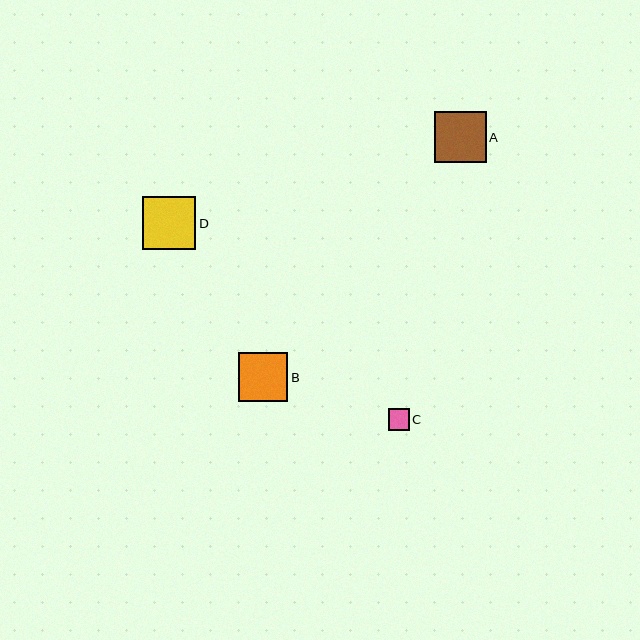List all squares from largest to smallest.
From largest to smallest: D, A, B, C.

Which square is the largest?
Square D is the largest with a size of approximately 53 pixels.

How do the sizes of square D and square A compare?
Square D and square A are approximately the same size.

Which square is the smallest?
Square C is the smallest with a size of approximately 21 pixels.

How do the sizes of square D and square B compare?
Square D and square B are approximately the same size.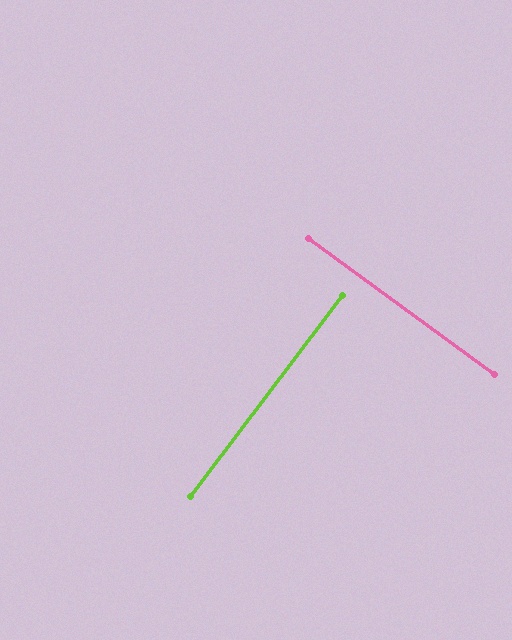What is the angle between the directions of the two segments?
Approximately 89 degrees.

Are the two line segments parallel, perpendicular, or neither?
Perpendicular — they meet at approximately 89°.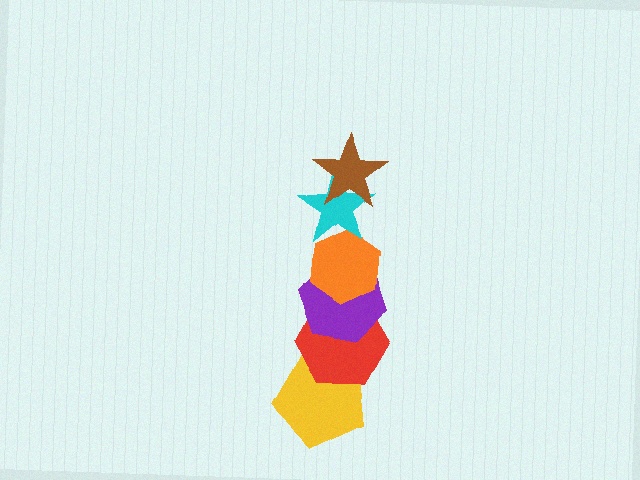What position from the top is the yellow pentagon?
The yellow pentagon is 6th from the top.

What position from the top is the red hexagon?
The red hexagon is 5th from the top.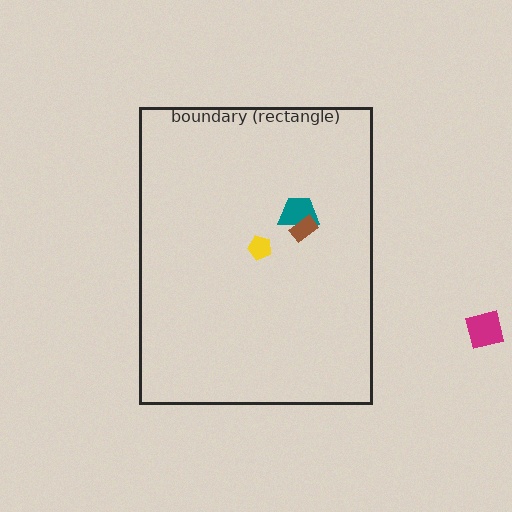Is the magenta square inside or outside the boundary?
Outside.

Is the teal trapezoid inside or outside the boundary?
Inside.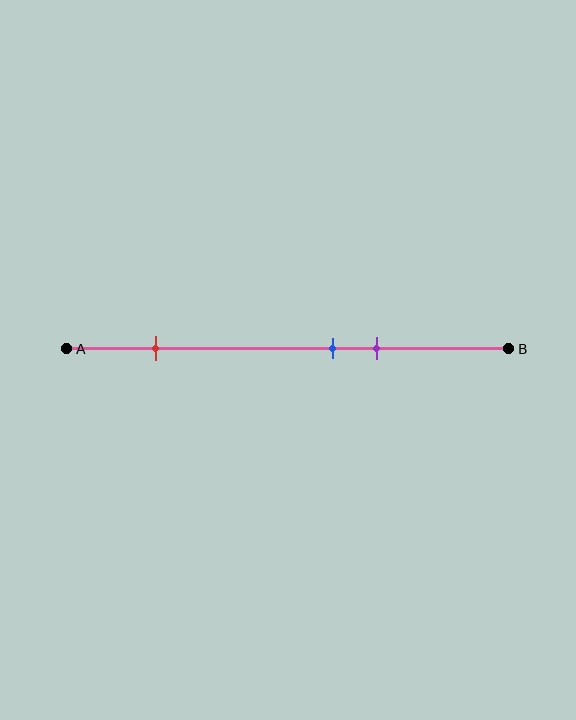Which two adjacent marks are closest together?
The blue and purple marks are the closest adjacent pair.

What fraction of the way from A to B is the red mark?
The red mark is approximately 20% (0.2) of the way from A to B.